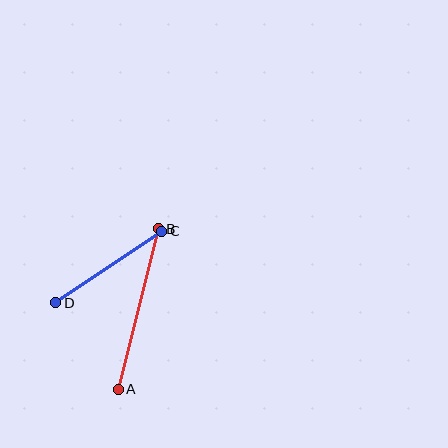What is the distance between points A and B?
The distance is approximately 166 pixels.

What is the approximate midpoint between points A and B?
The midpoint is at approximately (138, 309) pixels.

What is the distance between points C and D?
The distance is approximately 128 pixels.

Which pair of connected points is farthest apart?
Points A and B are farthest apart.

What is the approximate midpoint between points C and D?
The midpoint is at approximately (109, 267) pixels.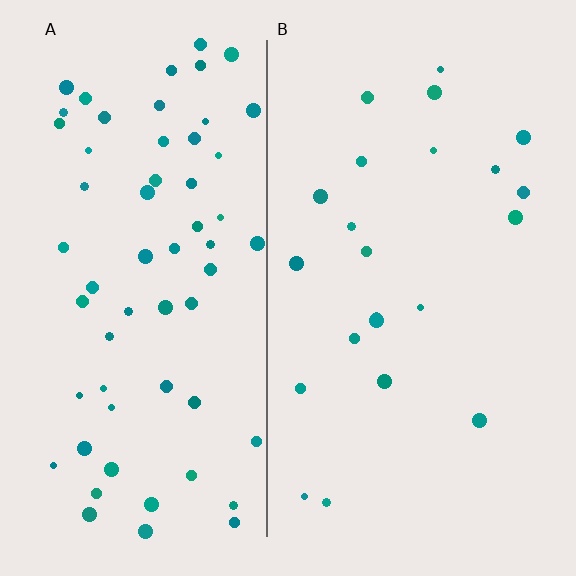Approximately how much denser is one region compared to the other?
Approximately 2.7× — region A over region B.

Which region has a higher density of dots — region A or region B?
A (the left).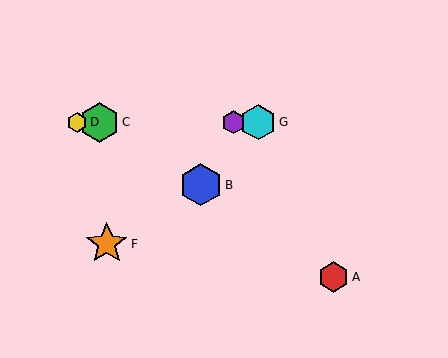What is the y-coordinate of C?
Object C is at y≈122.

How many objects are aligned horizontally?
4 objects (C, D, E, G) are aligned horizontally.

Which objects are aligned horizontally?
Objects C, D, E, G are aligned horizontally.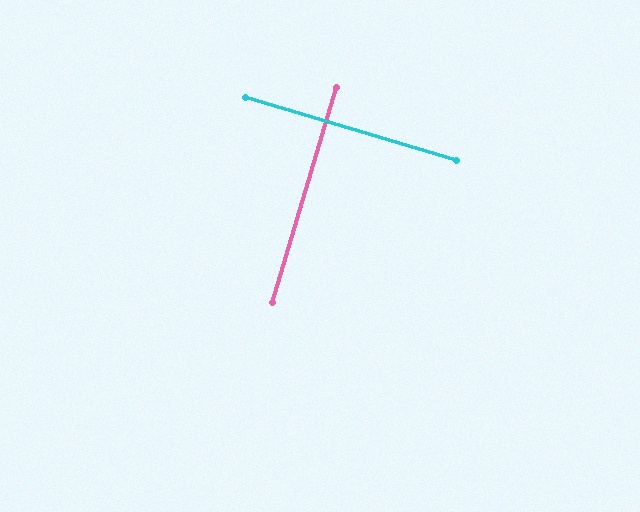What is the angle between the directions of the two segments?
Approximately 90 degrees.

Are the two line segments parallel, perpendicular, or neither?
Perpendicular — they meet at approximately 90°.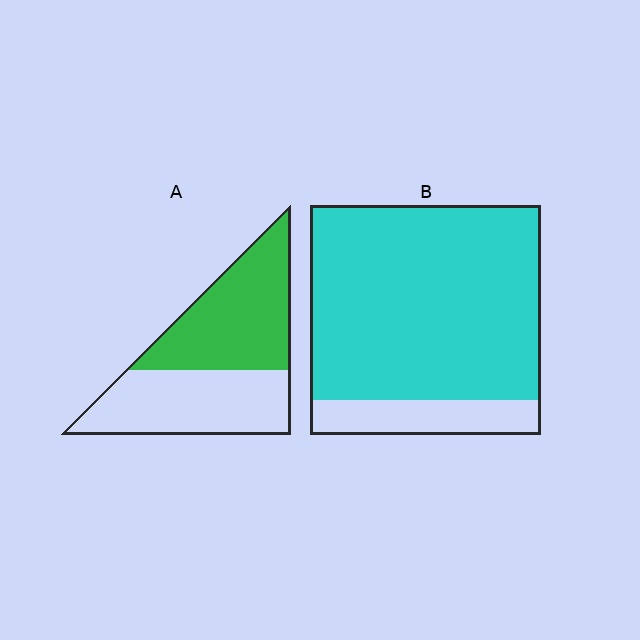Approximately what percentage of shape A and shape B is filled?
A is approximately 50% and B is approximately 85%.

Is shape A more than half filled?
Roughly half.